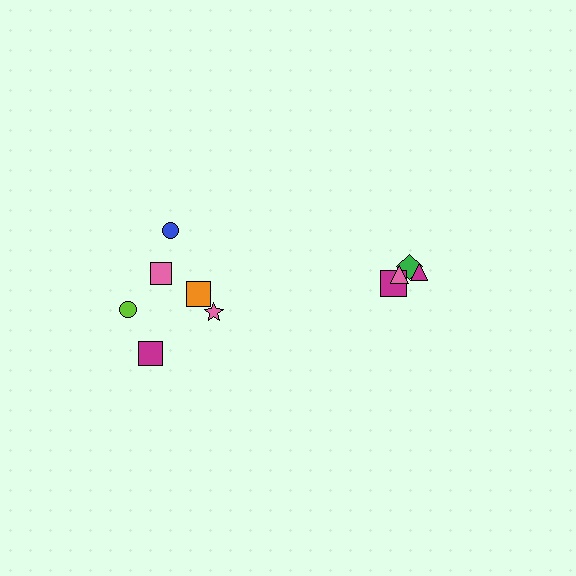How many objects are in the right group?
There are 4 objects.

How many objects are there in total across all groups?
There are 10 objects.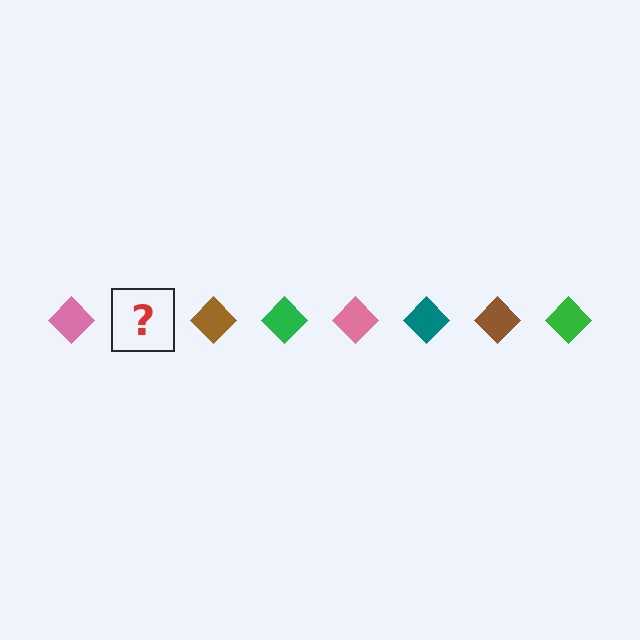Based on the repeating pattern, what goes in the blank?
The blank should be a teal diamond.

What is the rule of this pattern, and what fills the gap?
The rule is that the pattern cycles through pink, teal, brown, green diamonds. The gap should be filled with a teal diamond.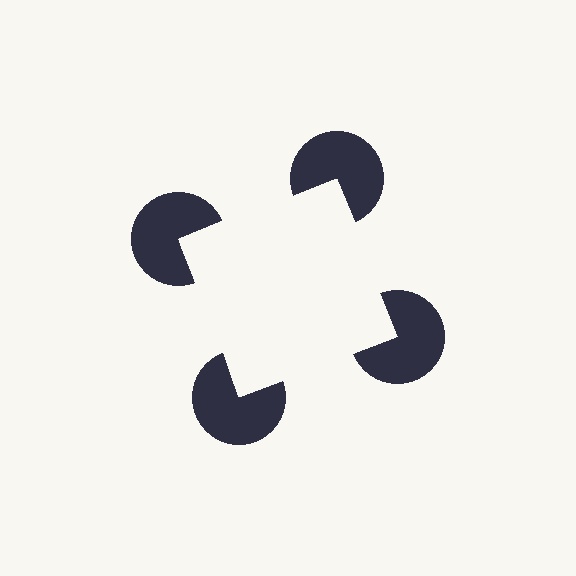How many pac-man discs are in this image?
There are 4 — one at each vertex of the illusory square.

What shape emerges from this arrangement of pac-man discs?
An illusory square — its edges are inferred from the aligned wedge cuts in the pac-man discs, not physically drawn.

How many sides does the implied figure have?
4 sides.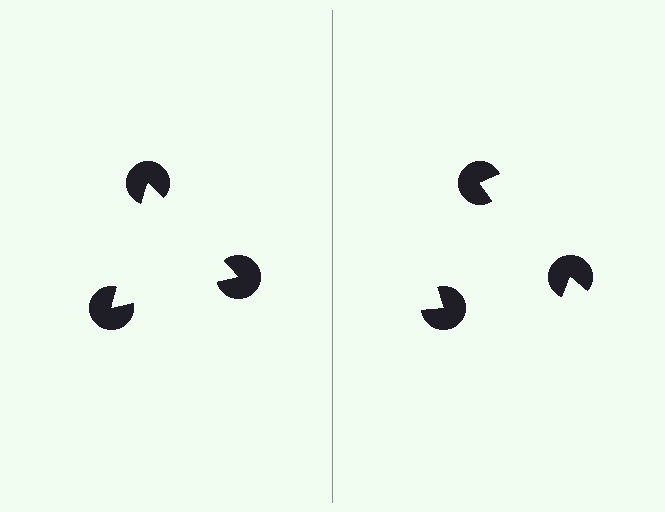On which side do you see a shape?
An illusory triangle appears on the left side. On the right side the wedge cuts are rotated, so no coherent shape forms.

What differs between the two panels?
The pac-man discs are positioned identically on both sides; only the wedge orientations differ. On the left they align to a triangle; on the right they are misaligned.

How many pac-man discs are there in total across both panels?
6 — 3 on each side.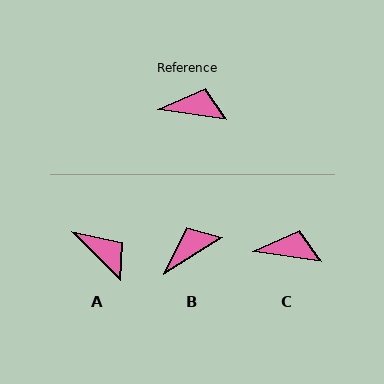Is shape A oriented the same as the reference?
No, it is off by about 37 degrees.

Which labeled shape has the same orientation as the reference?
C.